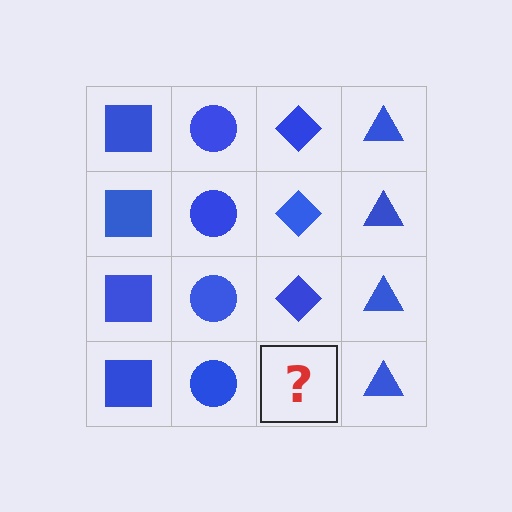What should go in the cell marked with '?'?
The missing cell should contain a blue diamond.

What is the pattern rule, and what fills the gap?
The rule is that each column has a consistent shape. The gap should be filled with a blue diamond.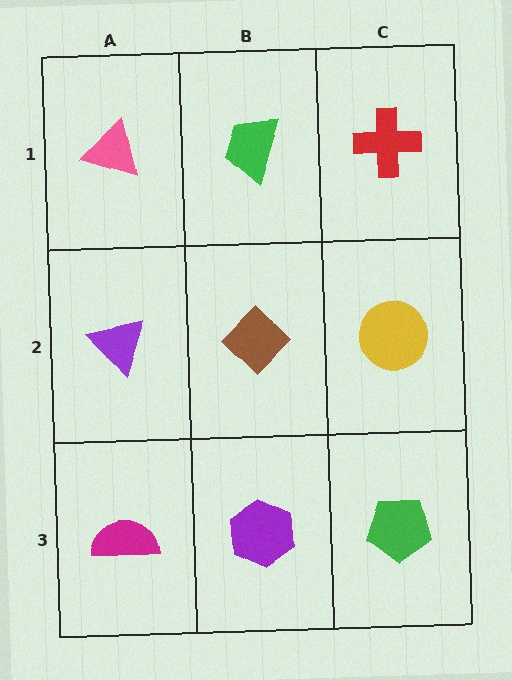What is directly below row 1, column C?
A yellow circle.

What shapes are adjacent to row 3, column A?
A purple triangle (row 2, column A), a purple hexagon (row 3, column B).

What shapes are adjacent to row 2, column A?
A pink triangle (row 1, column A), a magenta semicircle (row 3, column A), a brown diamond (row 2, column B).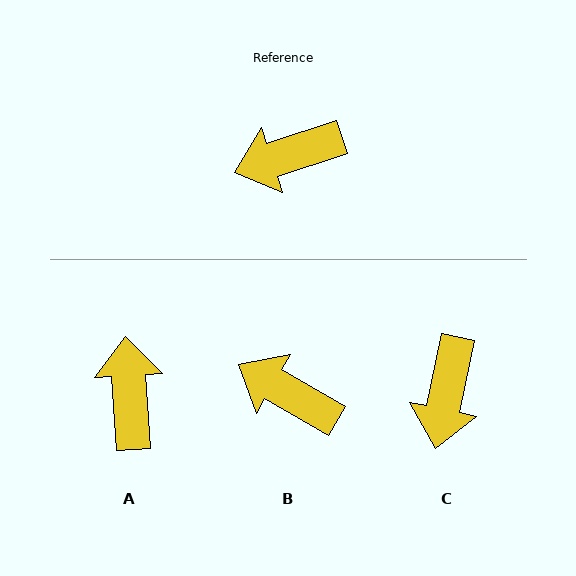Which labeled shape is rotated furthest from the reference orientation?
A, about 105 degrees away.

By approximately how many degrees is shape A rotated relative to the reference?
Approximately 105 degrees clockwise.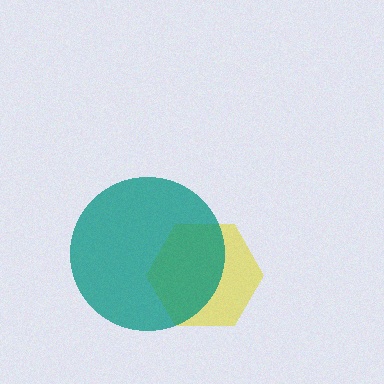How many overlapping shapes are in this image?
There are 2 overlapping shapes in the image.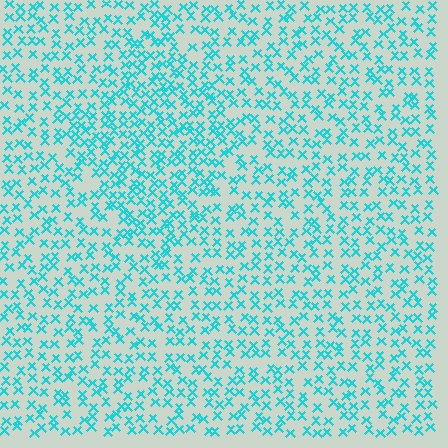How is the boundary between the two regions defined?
The boundary is defined by a change in element density (approximately 1.6x ratio). All elements are the same color, size, and shape.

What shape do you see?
I see a diamond.